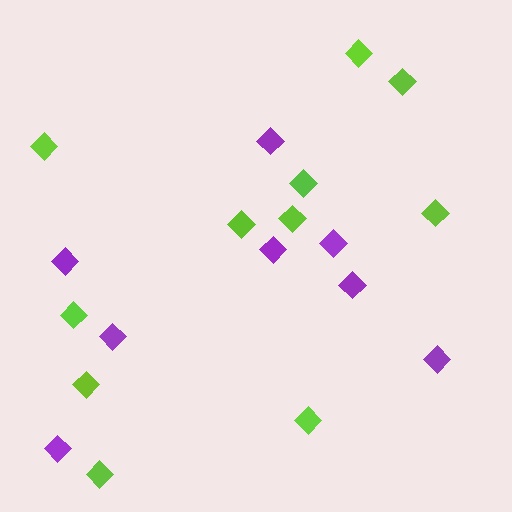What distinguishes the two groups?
There are 2 groups: one group of lime diamonds (11) and one group of purple diamonds (8).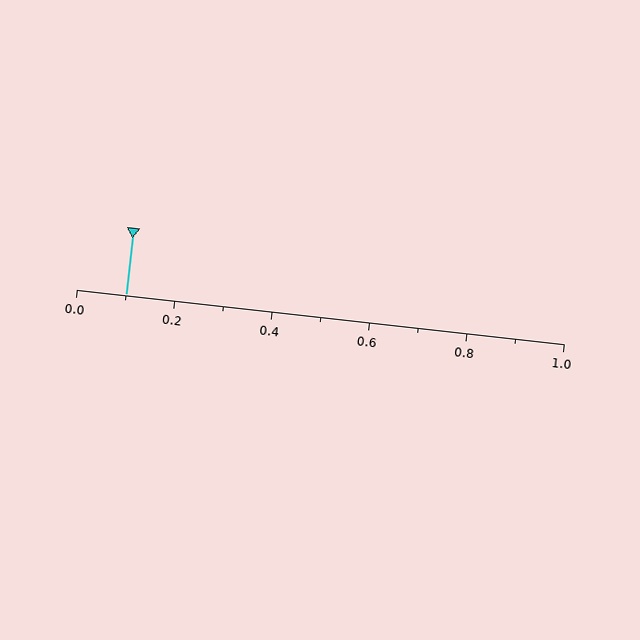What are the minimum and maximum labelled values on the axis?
The axis runs from 0.0 to 1.0.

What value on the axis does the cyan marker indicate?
The marker indicates approximately 0.1.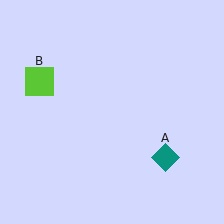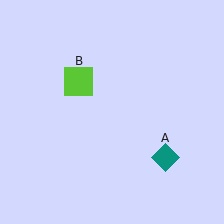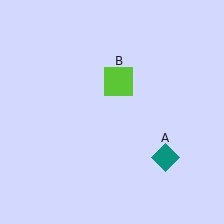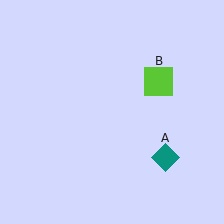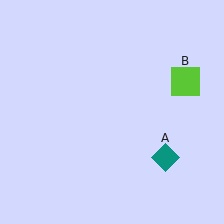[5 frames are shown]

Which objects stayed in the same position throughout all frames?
Teal diamond (object A) remained stationary.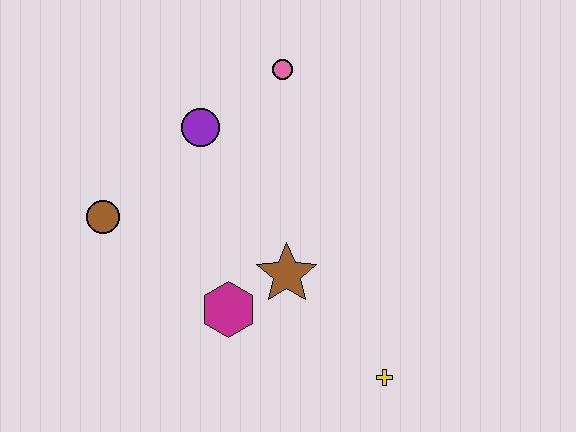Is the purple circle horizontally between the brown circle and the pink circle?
Yes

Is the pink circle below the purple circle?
No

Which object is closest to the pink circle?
The purple circle is closest to the pink circle.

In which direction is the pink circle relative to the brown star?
The pink circle is above the brown star.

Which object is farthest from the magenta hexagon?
The pink circle is farthest from the magenta hexagon.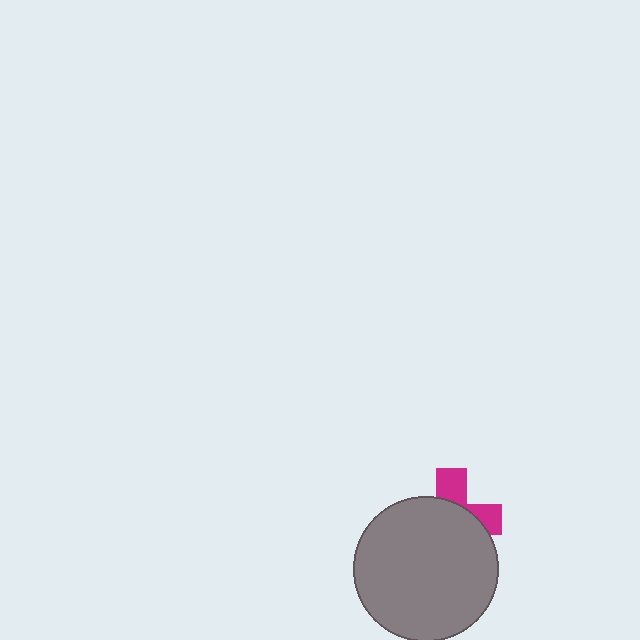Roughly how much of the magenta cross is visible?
A small part of it is visible (roughly 33%).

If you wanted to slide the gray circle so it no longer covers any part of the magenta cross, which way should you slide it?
Slide it down — that is the most direct way to separate the two shapes.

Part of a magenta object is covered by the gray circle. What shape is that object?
It is a cross.